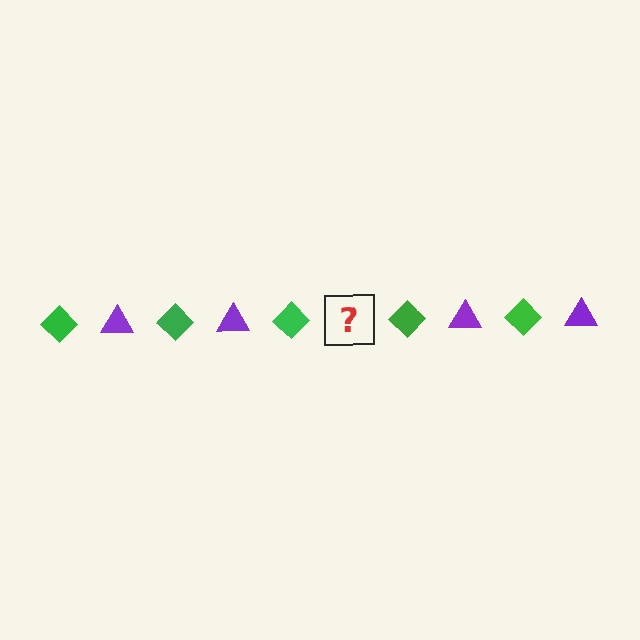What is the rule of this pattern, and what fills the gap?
The rule is that the pattern alternates between green diamond and purple triangle. The gap should be filled with a purple triangle.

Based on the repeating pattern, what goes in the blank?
The blank should be a purple triangle.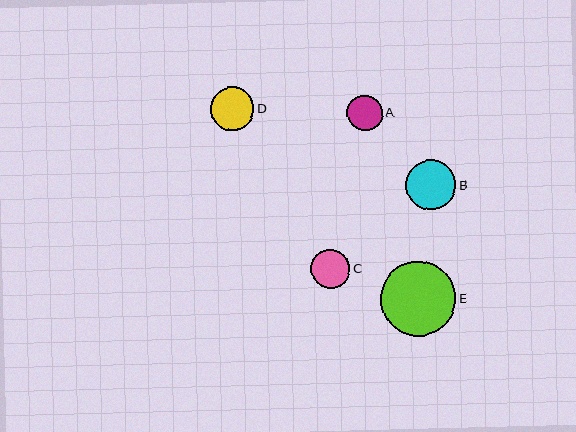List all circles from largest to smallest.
From largest to smallest: E, B, D, C, A.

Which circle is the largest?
Circle E is the largest with a size of approximately 75 pixels.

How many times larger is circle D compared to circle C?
Circle D is approximately 1.1 times the size of circle C.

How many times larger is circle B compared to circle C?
Circle B is approximately 1.3 times the size of circle C.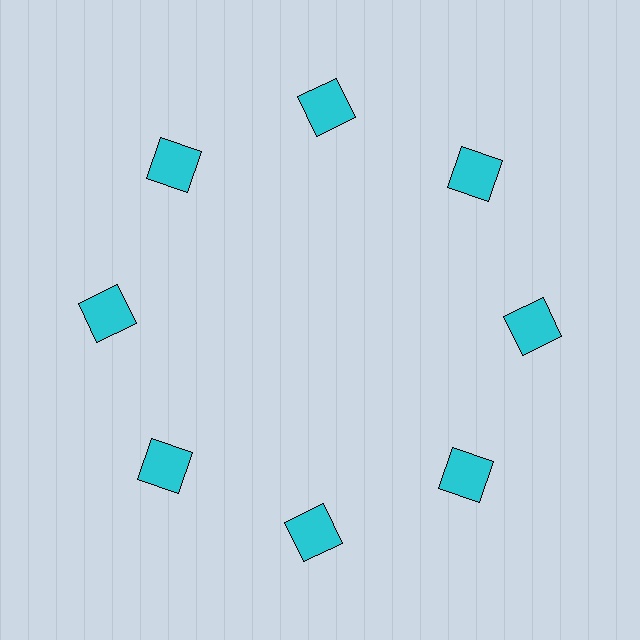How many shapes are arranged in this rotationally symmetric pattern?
There are 8 shapes, arranged in 8 groups of 1.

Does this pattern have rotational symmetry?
Yes, this pattern has 8-fold rotational symmetry. It looks the same after rotating 45 degrees around the center.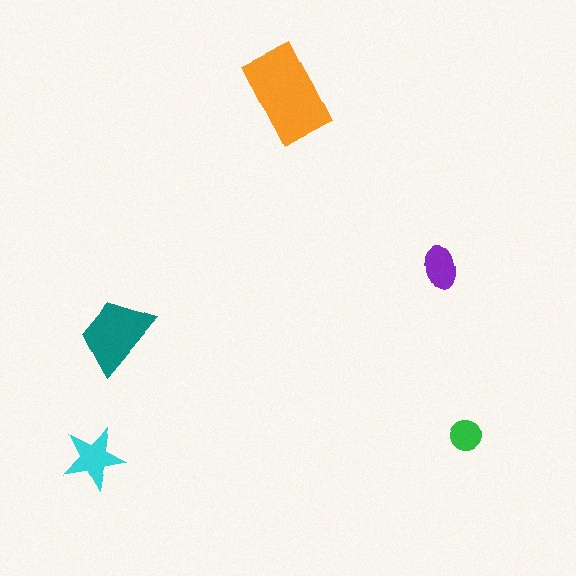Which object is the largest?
The orange rectangle.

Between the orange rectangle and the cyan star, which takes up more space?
The orange rectangle.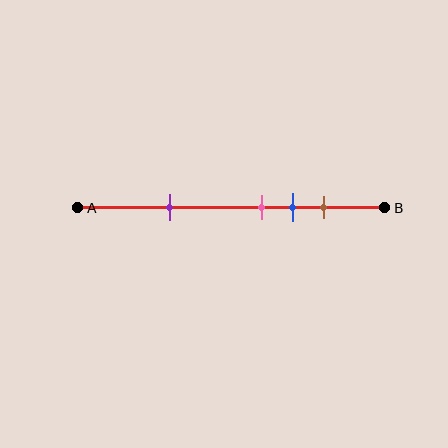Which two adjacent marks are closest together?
The pink and blue marks are the closest adjacent pair.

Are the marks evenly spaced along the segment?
No, the marks are not evenly spaced.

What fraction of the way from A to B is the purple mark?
The purple mark is approximately 30% (0.3) of the way from A to B.